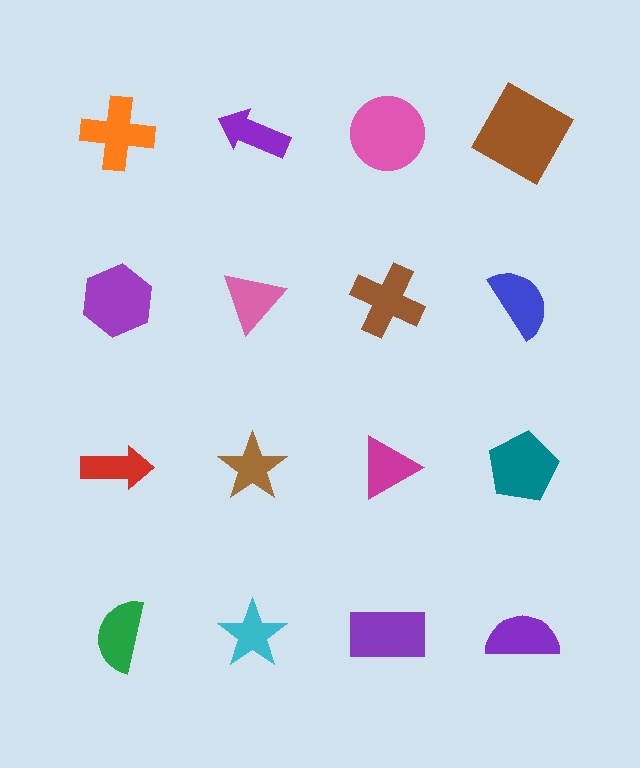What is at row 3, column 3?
A magenta triangle.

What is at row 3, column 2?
A brown star.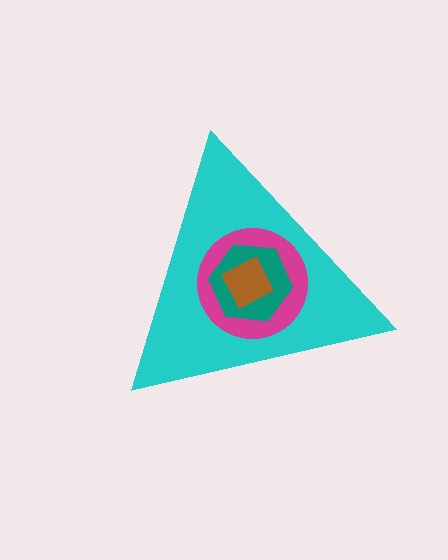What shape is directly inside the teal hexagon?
The brown diamond.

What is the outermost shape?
The cyan triangle.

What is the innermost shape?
The brown diamond.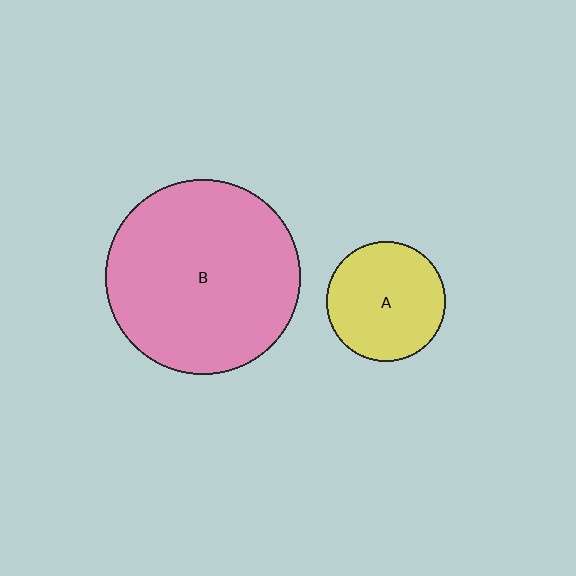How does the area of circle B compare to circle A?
Approximately 2.6 times.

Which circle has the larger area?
Circle B (pink).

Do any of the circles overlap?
No, none of the circles overlap.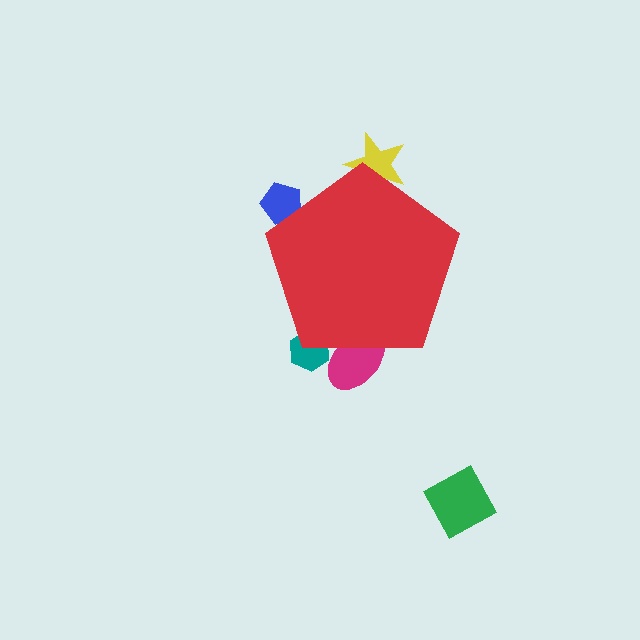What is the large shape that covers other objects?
A red pentagon.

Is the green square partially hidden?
No, the green square is fully visible.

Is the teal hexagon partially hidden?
Yes, the teal hexagon is partially hidden behind the red pentagon.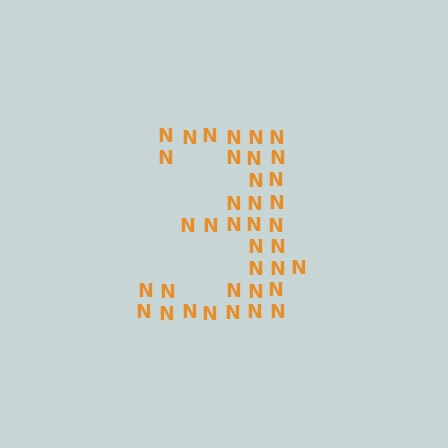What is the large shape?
The large shape is the digit 3.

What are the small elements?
The small elements are letter N's.